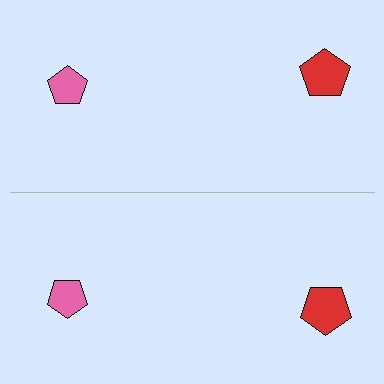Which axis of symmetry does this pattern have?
The pattern has a horizontal axis of symmetry running through the center of the image.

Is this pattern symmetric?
Yes, this pattern has bilateral (reflection) symmetry.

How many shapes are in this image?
There are 4 shapes in this image.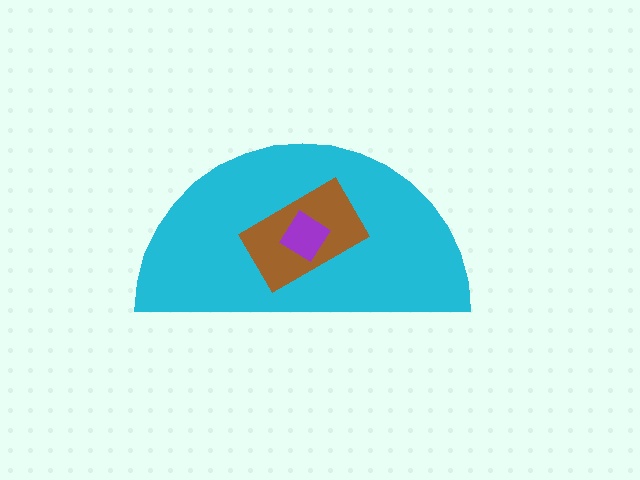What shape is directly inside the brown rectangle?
The purple diamond.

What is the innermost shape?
The purple diamond.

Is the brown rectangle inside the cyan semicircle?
Yes.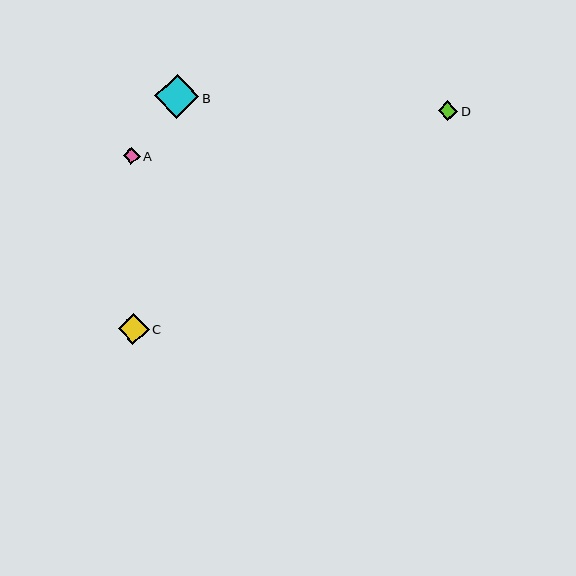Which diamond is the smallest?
Diamond A is the smallest with a size of approximately 17 pixels.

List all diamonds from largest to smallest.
From largest to smallest: B, C, D, A.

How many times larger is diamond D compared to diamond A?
Diamond D is approximately 1.1 times the size of diamond A.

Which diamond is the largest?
Diamond B is the largest with a size of approximately 44 pixels.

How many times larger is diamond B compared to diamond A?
Diamond B is approximately 2.5 times the size of diamond A.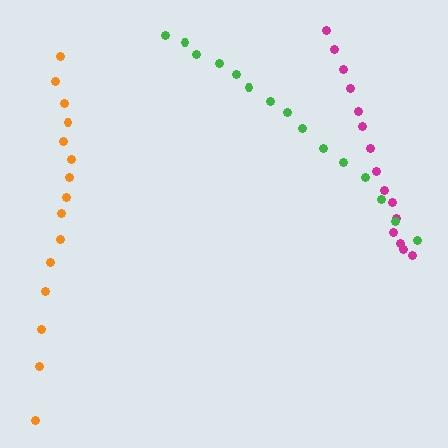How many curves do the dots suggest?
There are 3 distinct paths.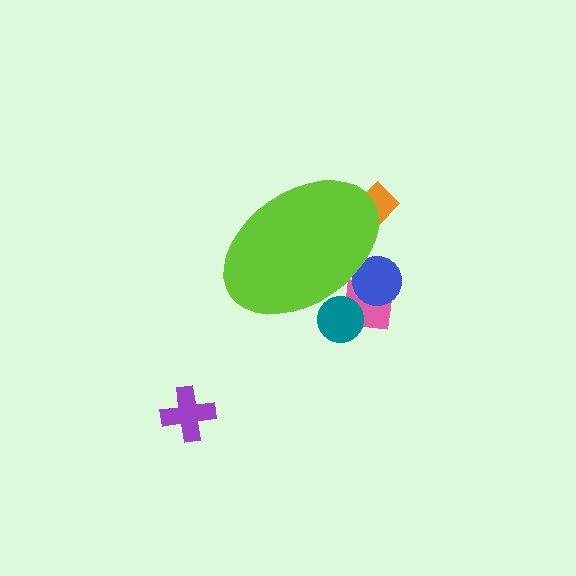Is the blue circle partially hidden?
Yes, the blue circle is partially hidden behind the lime ellipse.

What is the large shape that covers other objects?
A lime ellipse.